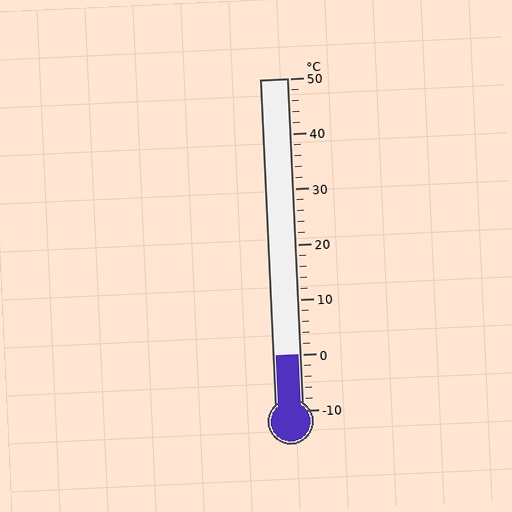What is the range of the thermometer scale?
The thermometer scale ranges from -10°C to 50°C.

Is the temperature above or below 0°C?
The temperature is at 0°C.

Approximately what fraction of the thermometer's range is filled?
The thermometer is filled to approximately 15% of its range.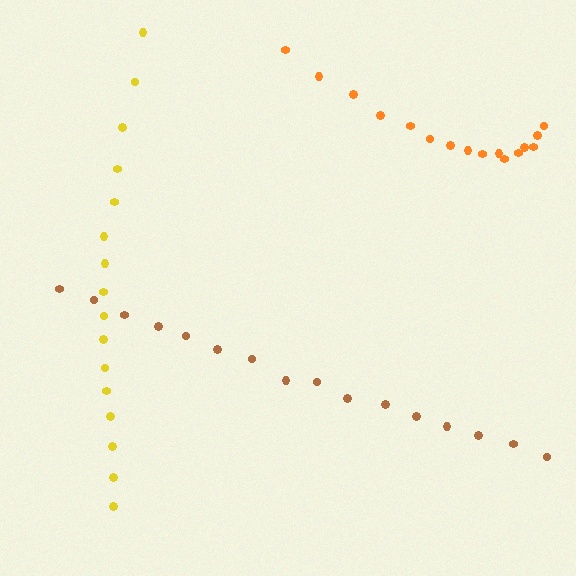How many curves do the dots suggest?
There are 3 distinct paths.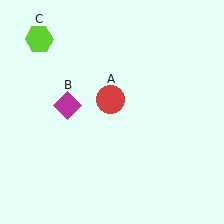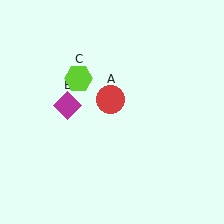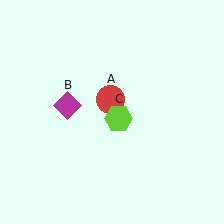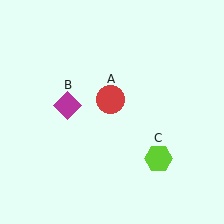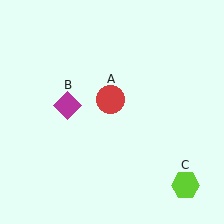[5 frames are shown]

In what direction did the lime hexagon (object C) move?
The lime hexagon (object C) moved down and to the right.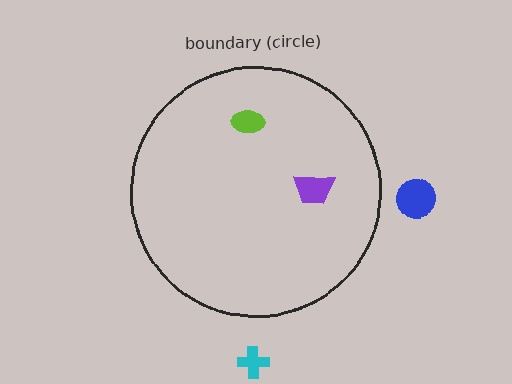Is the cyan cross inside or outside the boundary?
Outside.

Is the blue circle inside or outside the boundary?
Outside.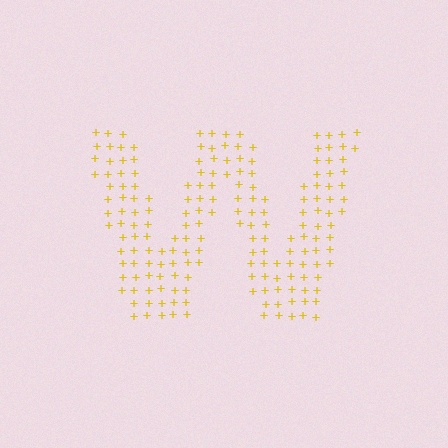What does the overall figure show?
The overall figure shows the letter W.